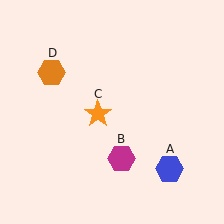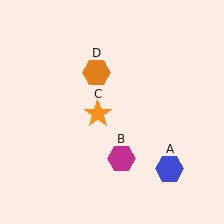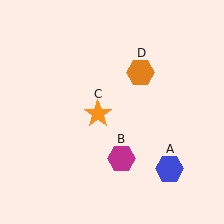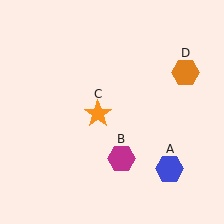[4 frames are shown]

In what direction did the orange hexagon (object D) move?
The orange hexagon (object D) moved right.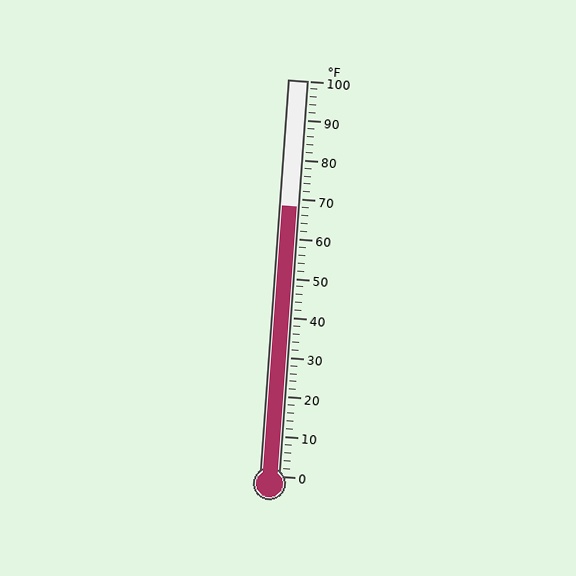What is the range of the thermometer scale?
The thermometer scale ranges from 0°F to 100°F.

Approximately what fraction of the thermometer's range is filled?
The thermometer is filled to approximately 70% of its range.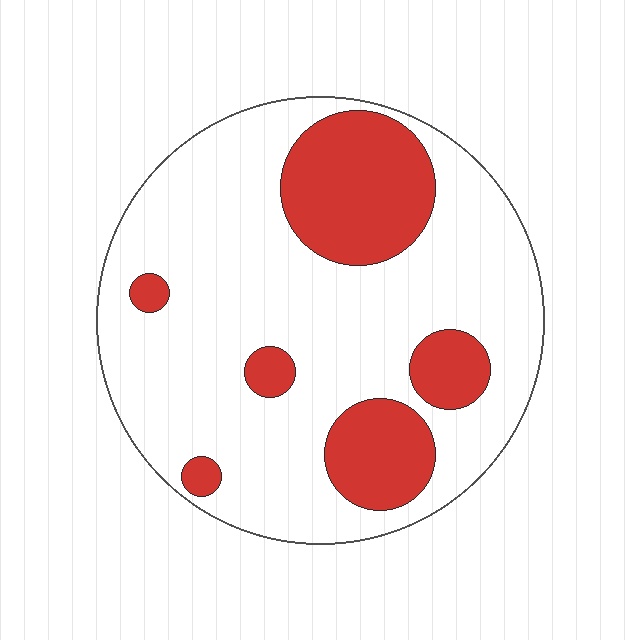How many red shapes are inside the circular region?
6.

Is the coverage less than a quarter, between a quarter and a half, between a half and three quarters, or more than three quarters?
Less than a quarter.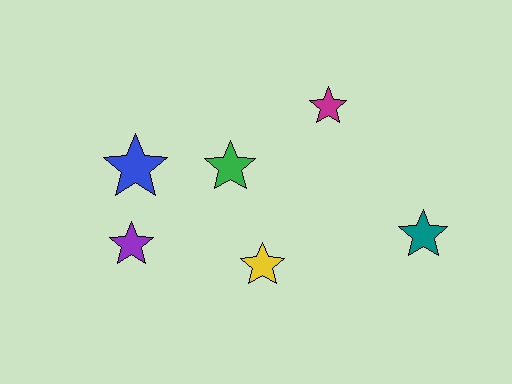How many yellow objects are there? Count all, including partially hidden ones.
There is 1 yellow object.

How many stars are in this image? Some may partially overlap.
There are 6 stars.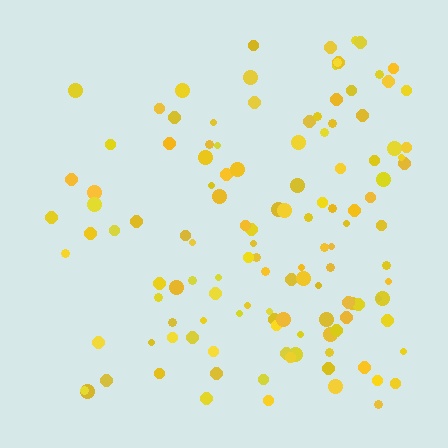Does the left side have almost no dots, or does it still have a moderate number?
Still a moderate number, just noticeably fewer than the right.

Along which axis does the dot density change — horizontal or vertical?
Horizontal.